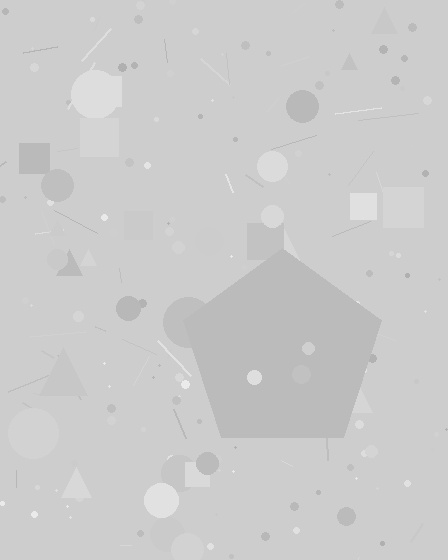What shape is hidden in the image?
A pentagon is hidden in the image.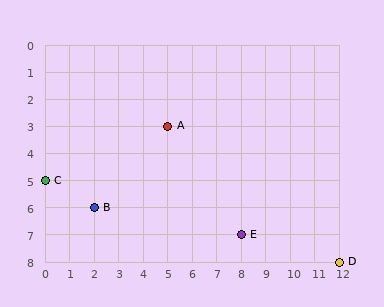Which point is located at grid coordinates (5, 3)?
Point A is at (5, 3).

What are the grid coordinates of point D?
Point D is at grid coordinates (12, 8).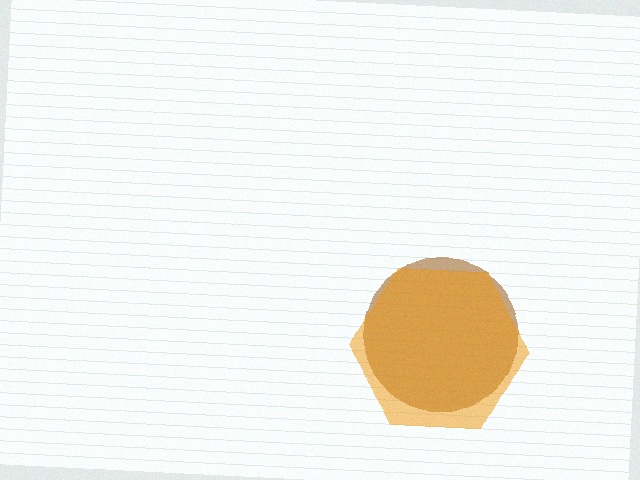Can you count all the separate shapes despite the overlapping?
Yes, there are 2 separate shapes.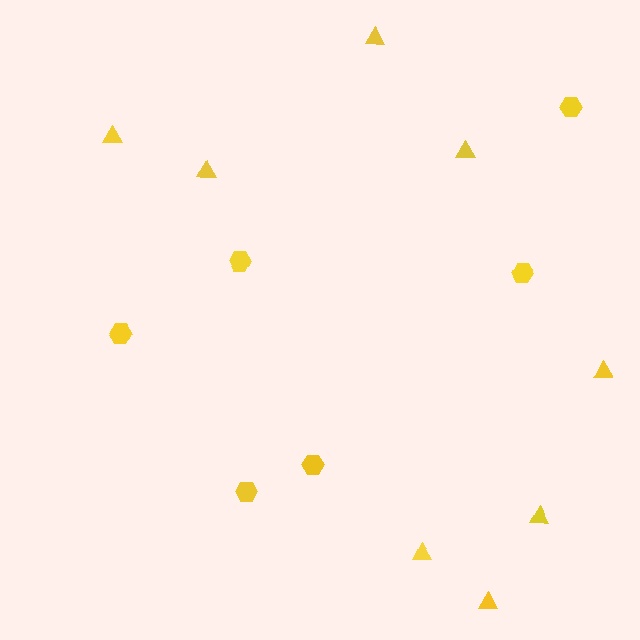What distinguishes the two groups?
There are 2 groups: one group of triangles (8) and one group of hexagons (6).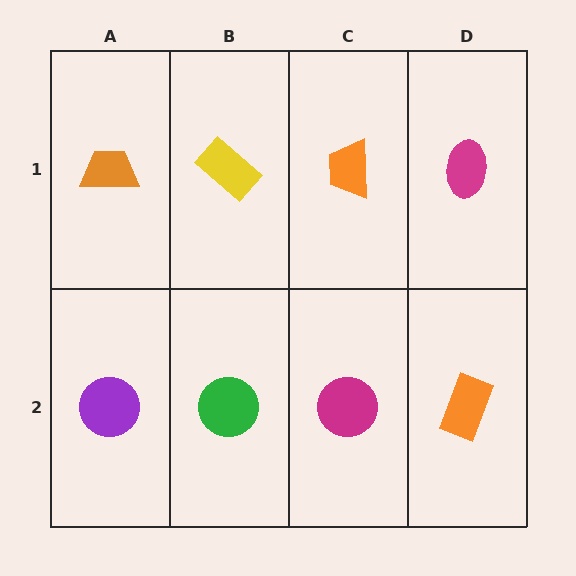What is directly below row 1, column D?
An orange rectangle.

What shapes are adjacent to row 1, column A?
A purple circle (row 2, column A), a yellow rectangle (row 1, column B).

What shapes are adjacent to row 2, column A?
An orange trapezoid (row 1, column A), a green circle (row 2, column B).